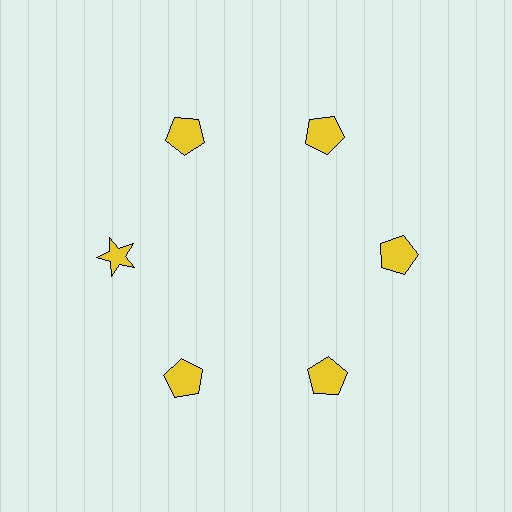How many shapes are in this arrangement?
There are 6 shapes arranged in a ring pattern.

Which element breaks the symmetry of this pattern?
The yellow star at roughly the 9 o'clock position breaks the symmetry. All other shapes are yellow pentagons.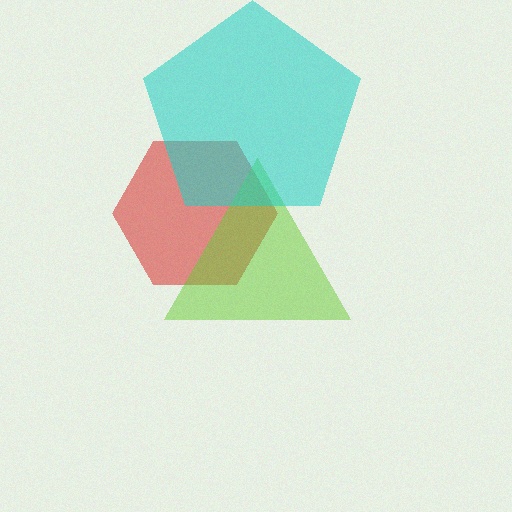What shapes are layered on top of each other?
The layered shapes are: a red hexagon, a lime triangle, a cyan pentagon.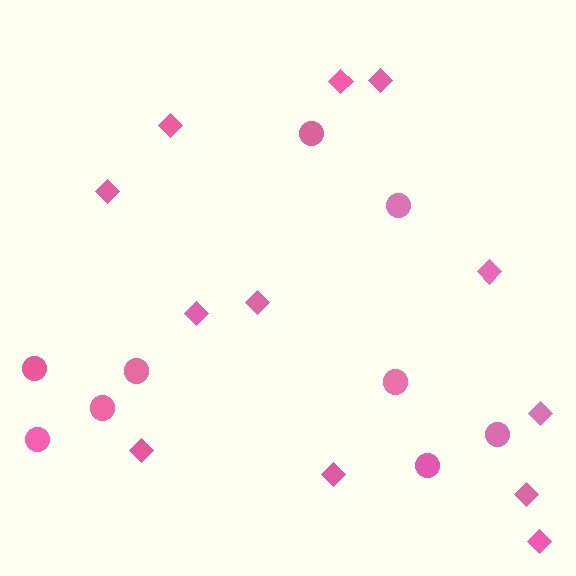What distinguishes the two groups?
There are 2 groups: one group of diamonds (12) and one group of circles (9).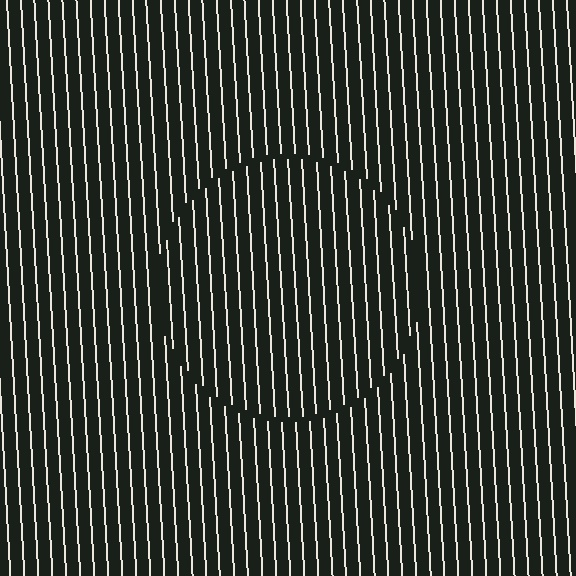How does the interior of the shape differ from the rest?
The interior of the shape contains the same grating, shifted by half a period — the contour is defined by the phase discontinuity where line-ends from the inner and outer gratings abut.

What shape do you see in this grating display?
An illusory circle. The interior of the shape contains the same grating, shifted by half a period — the contour is defined by the phase discontinuity where line-ends from the inner and outer gratings abut.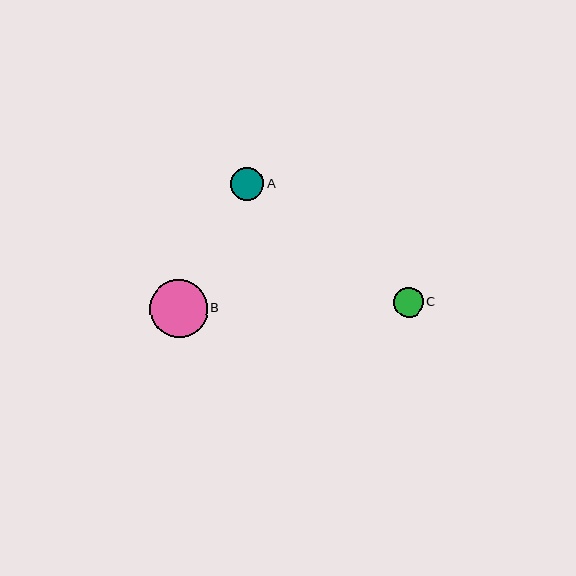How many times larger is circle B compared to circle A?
Circle B is approximately 1.8 times the size of circle A.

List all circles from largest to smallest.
From largest to smallest: B, A, C.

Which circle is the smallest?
Circle C is the smallest with a size of approximately 30 pixels.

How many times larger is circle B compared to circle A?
Circle B is approximately 1.8 times the size of circle A.